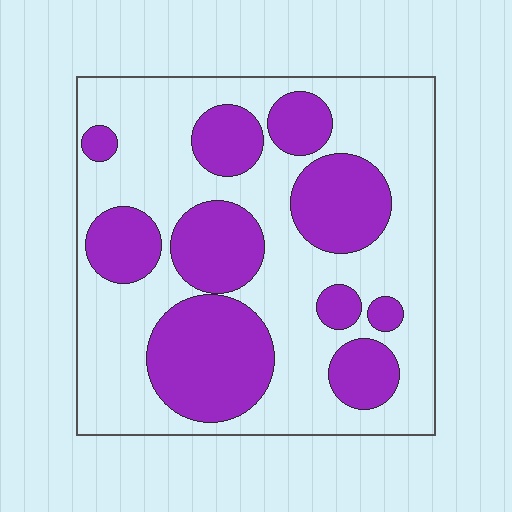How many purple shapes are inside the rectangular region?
10.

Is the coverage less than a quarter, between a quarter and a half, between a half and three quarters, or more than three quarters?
Between a quarter and a half.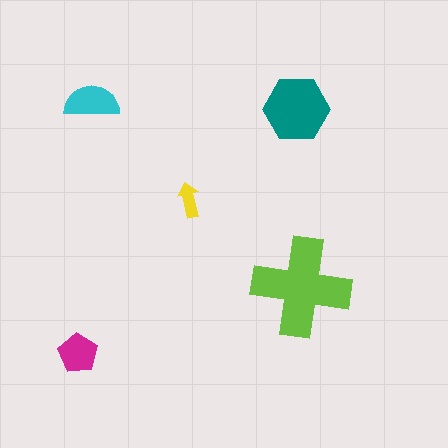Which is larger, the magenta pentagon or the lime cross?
The lime cross.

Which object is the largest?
The lime cross.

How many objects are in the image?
There are 5 objects in the image.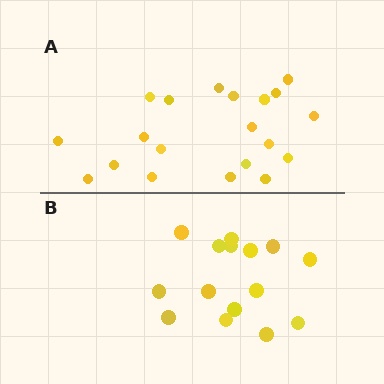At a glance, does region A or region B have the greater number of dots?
Region A (the top region) has more dots.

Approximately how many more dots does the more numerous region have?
Region A has about 5 more dots than region B.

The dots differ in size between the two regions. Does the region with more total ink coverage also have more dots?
No. Region B has more total ink coverage because its dots are larger, but region A actually contains more individual dots. Total area can be misleading — the number of items is what matters here.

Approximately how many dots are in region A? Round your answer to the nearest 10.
About 20 dots.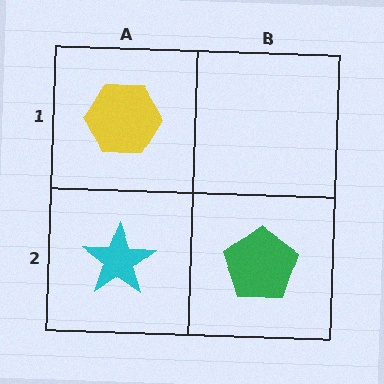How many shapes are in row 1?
1 shape.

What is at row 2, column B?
A green pentagon.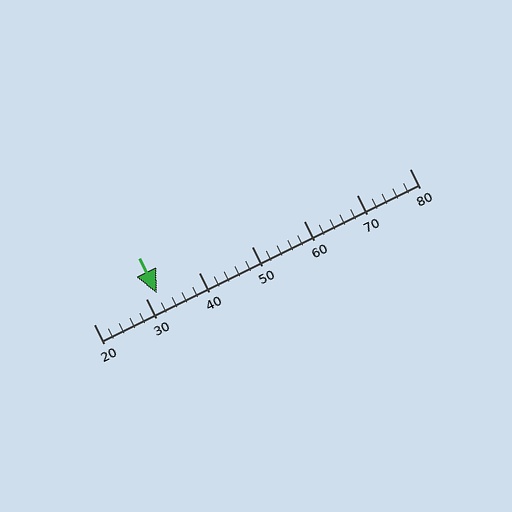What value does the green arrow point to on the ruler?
The green arrow points to approximately 32.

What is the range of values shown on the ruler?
The ruler shows values from 20 to 80.